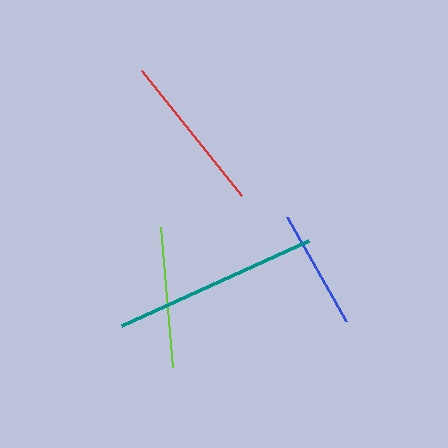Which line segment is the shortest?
The blue line is the shortest at approximately 119 pixels.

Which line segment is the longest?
The teal line is the longest at approximately 205 pixels.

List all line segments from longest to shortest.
From longest to shortest: teal, red, lime, blue.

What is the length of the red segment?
The red segment is approximately 161 pixels long.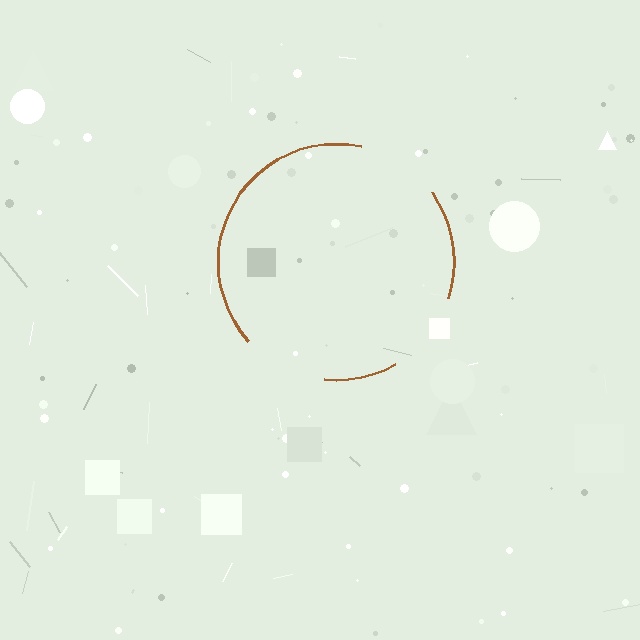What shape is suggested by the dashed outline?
The dashed outline suggests a circle.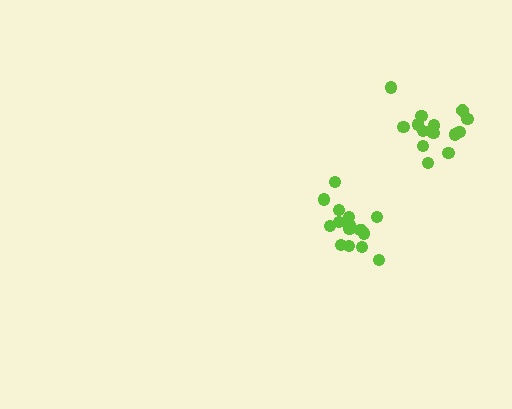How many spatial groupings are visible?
There are 2 spatial groupings.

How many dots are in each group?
Group 1: 16 dots, Group 2: 17 dots (33 total).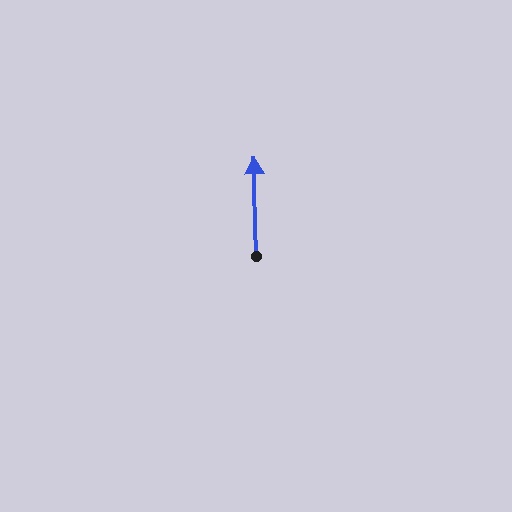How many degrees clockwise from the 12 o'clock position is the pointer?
Approximately 359 degrees.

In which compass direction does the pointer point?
North.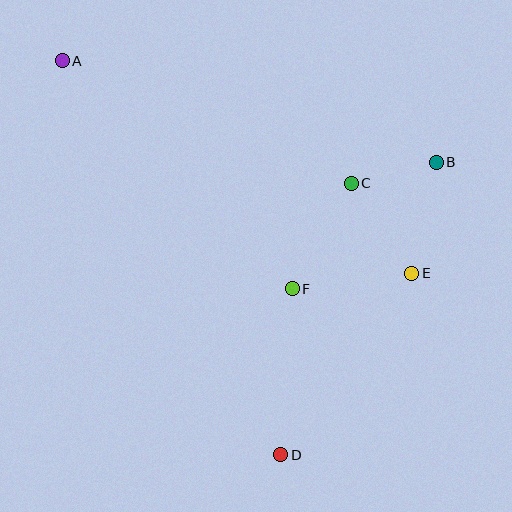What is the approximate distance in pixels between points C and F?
The distance between C and F is approximately 121 pixels.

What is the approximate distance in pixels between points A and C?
The distance between A and C is approximately 314 pixels.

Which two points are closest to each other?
Points B and C are closest to each other.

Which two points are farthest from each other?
Points A and D are farthest from each other.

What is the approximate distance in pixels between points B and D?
The distance between B and D is approximately 332 pixels.